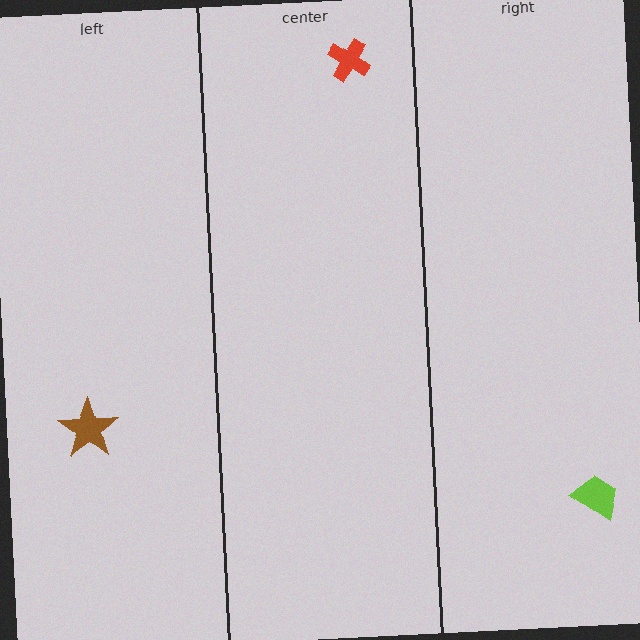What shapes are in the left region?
The brown star.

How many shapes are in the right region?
1.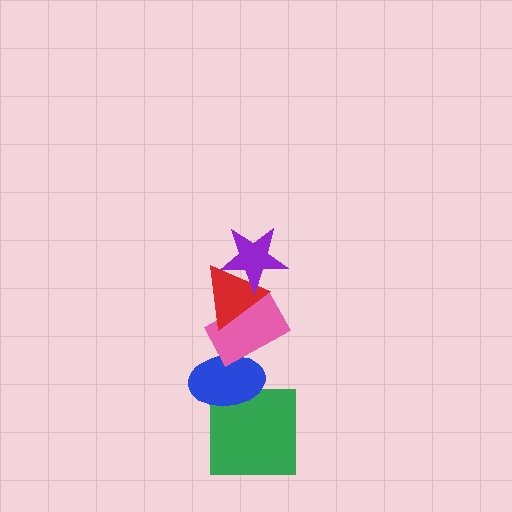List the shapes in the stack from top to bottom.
From top to bottom: the purple star, the red triangle, the pink rectangle, the blue ellipse, the green square.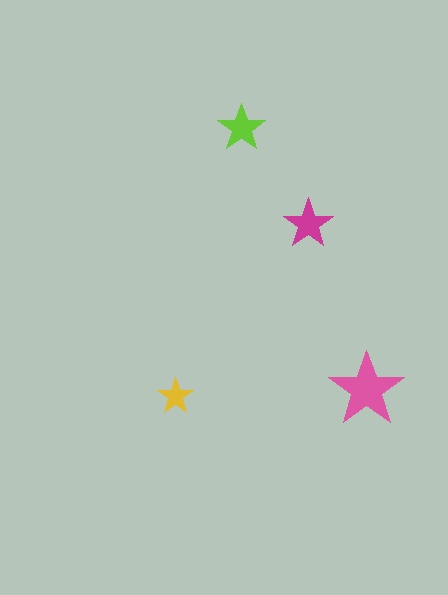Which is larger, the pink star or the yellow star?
The pink one.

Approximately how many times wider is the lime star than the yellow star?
About 1.5 times wider.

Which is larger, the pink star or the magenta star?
The pink one.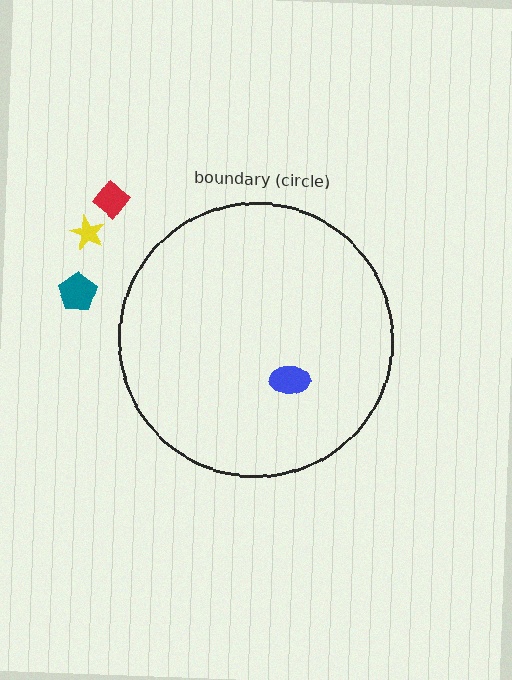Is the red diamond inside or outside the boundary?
Outside.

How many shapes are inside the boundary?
1 inside, 3 outside.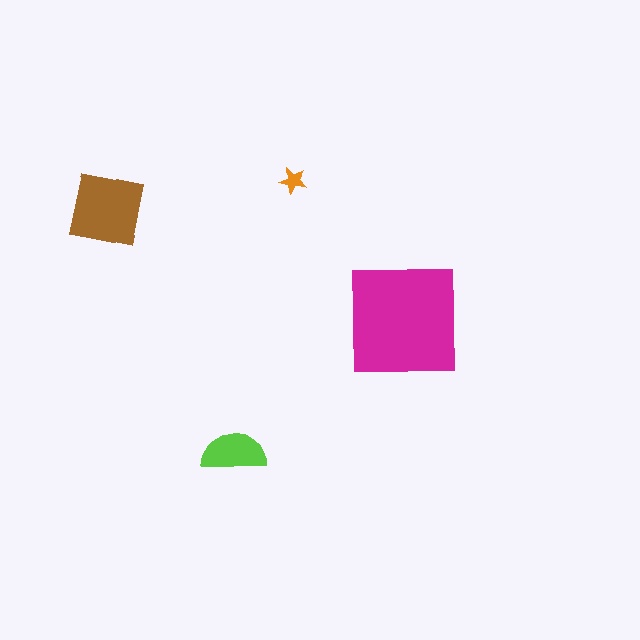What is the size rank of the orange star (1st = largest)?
4th.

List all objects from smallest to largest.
The orange star, the lime semicircle, the brown square, the magenta square.